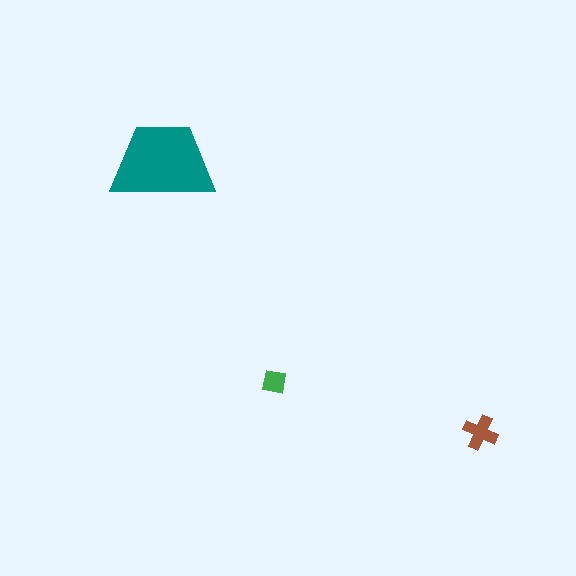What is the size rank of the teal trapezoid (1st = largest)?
1st.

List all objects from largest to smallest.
The teal trapezoid, the brown cross, the green square.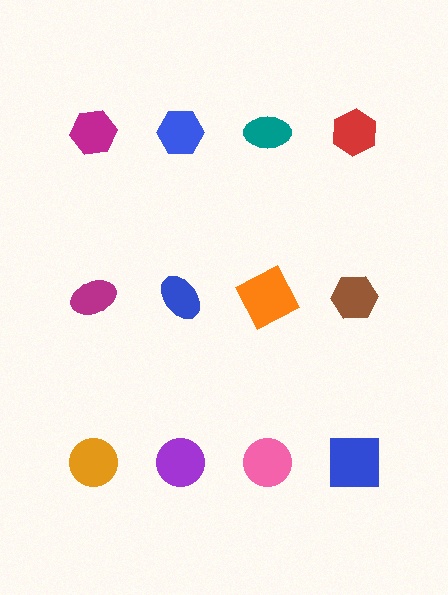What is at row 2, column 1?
A magenta ellipse.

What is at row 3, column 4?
A blue square.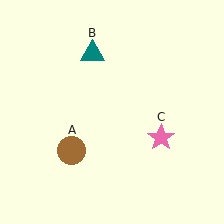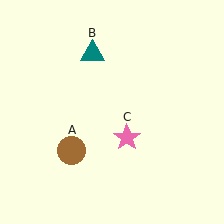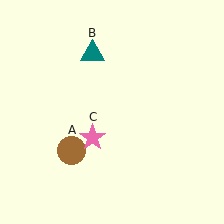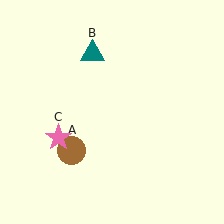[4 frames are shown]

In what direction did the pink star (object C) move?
The pink star (object C) moved left.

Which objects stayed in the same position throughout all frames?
Brown circle (object A) and teal triangle (object B) remained stationary.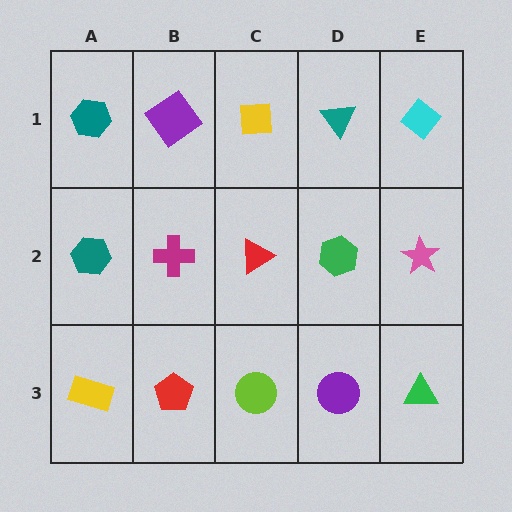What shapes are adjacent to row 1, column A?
A teal hexagon (row 2, column A), a purple diamond (row 1, column B).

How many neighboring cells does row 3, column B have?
3.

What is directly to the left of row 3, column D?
A lime circle.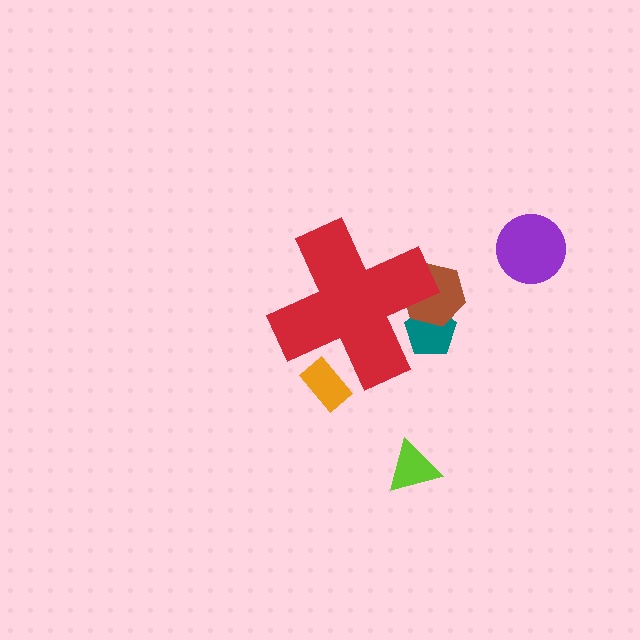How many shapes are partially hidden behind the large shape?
3 shapes are partially hidden.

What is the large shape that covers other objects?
A red cross.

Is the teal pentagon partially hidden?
Yes, the teal pentagon is partially hidden behind the red cross.